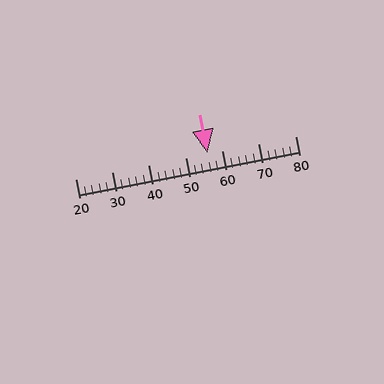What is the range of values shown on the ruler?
The ruler shows values from 20 to 80.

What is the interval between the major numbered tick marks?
The major tick marks are spaced 10 units apart.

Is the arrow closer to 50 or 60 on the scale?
The arrow is closer to 60.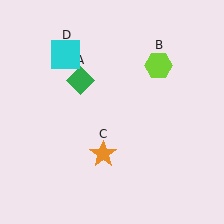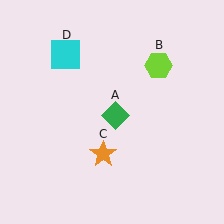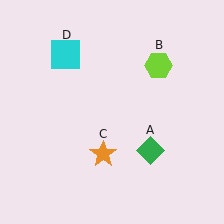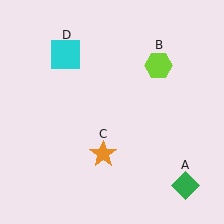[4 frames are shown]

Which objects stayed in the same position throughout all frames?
Lime hexagon (object B) and orange star (object C) and cyan square (object D) remained stationary.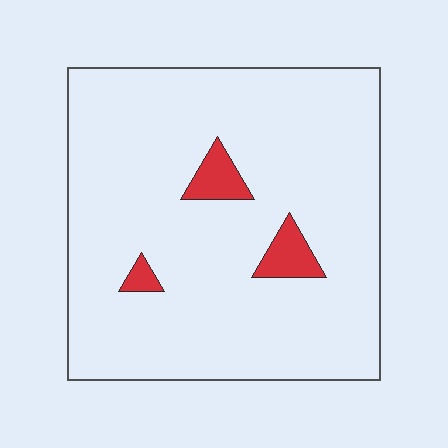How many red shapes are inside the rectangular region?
3.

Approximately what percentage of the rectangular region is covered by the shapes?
Approximately 5%.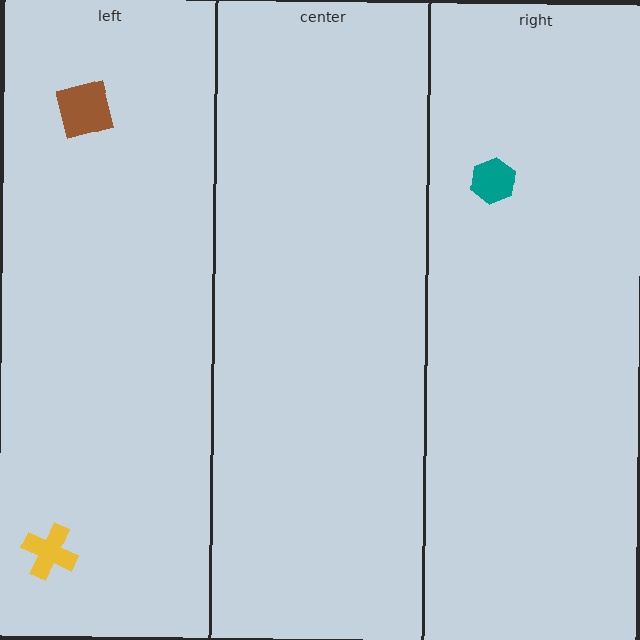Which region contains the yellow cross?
The left region.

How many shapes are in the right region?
1.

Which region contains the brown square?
The left region.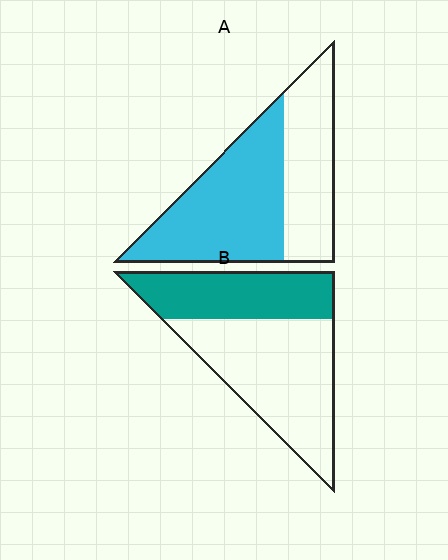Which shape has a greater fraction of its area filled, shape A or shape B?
Shape A.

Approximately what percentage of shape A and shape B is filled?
A is approximately 60% and B is approximately 40%.